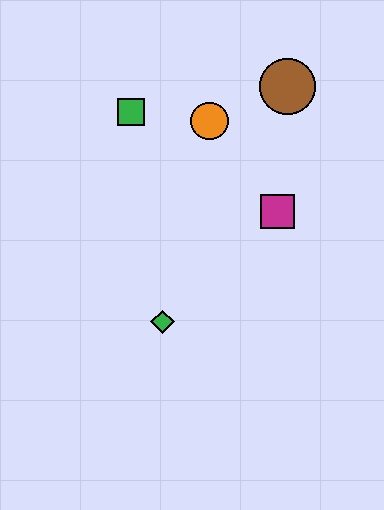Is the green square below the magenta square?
No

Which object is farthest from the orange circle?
The green diamond is farthest from the orange circle.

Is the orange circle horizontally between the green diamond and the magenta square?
Yes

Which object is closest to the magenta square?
The orange circle is closest to the magenta square.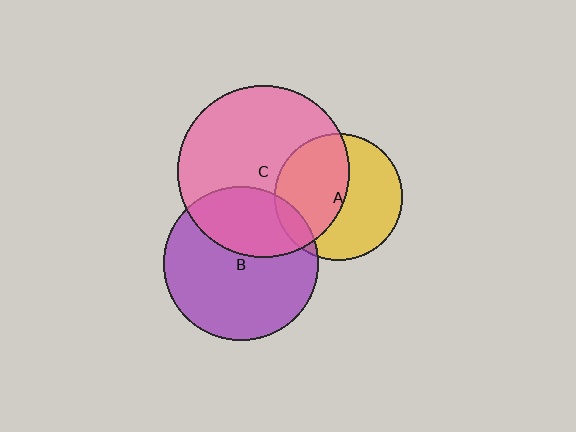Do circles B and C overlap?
Yes.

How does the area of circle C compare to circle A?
Approximately 1.8 times.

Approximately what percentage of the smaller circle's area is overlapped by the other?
Approximately 35%.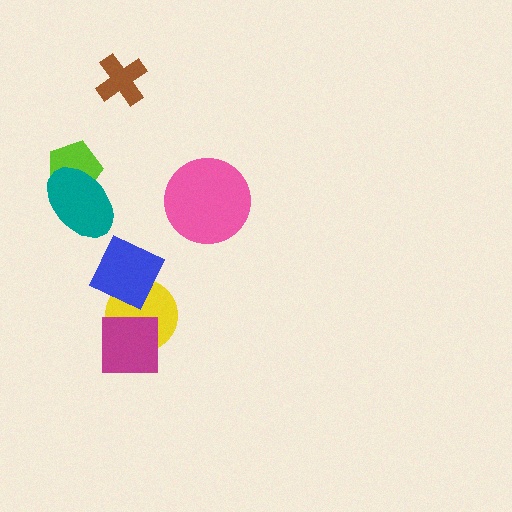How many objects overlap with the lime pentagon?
1 object overlaps with the lime pentagon.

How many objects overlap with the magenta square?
1 object overlaps with the magenta square.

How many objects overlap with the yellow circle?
2 objects overlap with the yellow circle.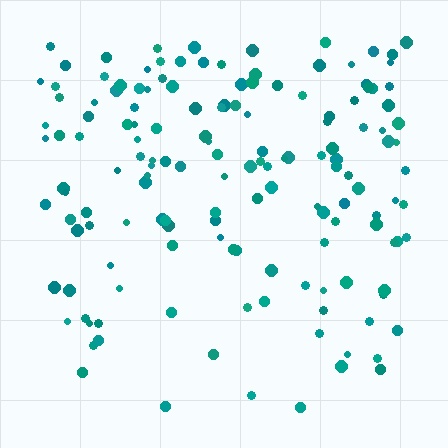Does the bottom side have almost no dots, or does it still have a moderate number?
Still a moderate number, just noticeably fewer than the top.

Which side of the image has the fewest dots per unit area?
The bottom.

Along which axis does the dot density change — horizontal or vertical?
Vertical.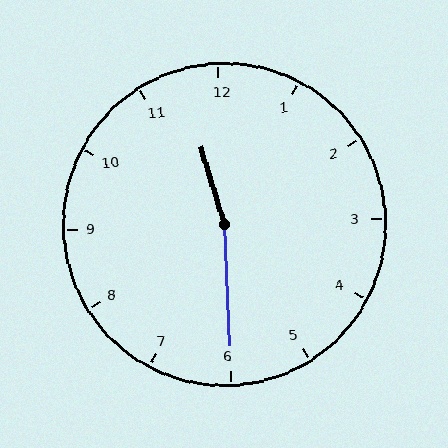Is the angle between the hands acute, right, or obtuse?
It is obtuse.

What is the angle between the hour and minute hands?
Approximately 165 degrees.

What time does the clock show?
11:30.